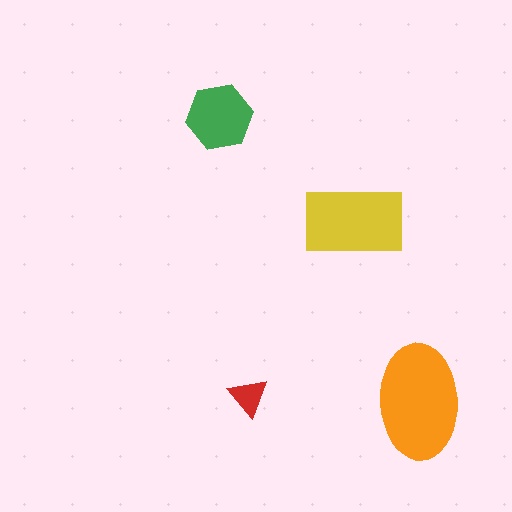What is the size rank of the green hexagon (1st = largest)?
3rd.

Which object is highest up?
The green hexagon is topmost.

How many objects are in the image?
There are 4 objects in the image.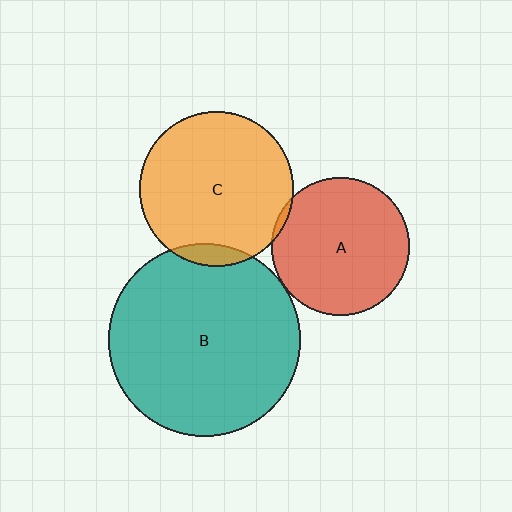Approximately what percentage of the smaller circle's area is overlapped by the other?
Approximately 5%.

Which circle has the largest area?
Circle B (teal).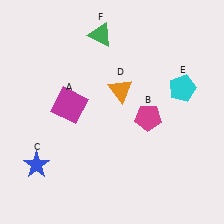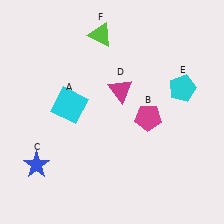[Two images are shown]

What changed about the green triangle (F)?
In Image 1, F is green. In Image 2, it changed to lime.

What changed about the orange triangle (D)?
In Image 1, D is orange. In Image 2, it changed to magenta.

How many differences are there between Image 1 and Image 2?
There are 3 differences between the two images.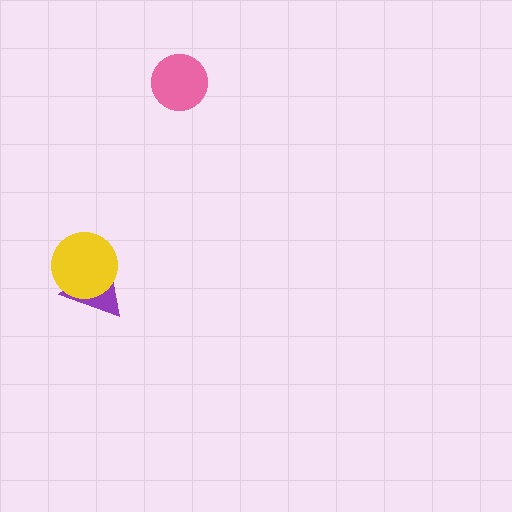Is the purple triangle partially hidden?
Yes, it is partially covered by another shape.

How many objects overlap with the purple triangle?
1 object overlaps with the purple triangle.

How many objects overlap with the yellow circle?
1 object overlaps with the yellow circle.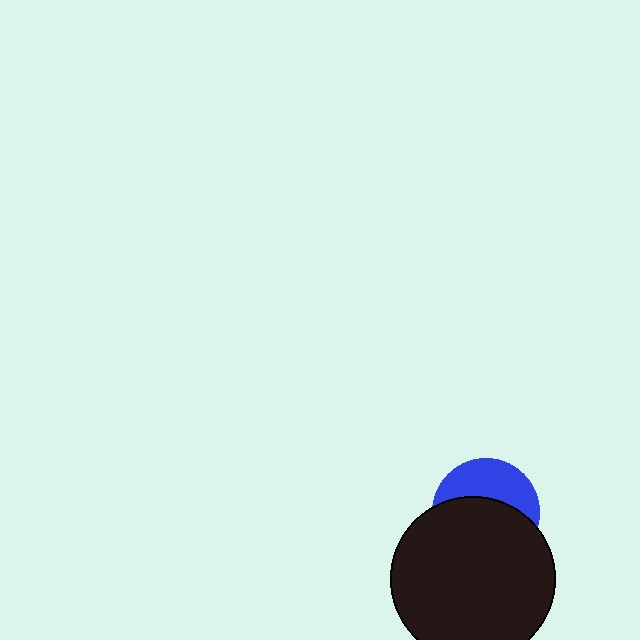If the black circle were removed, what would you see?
You would see the complete blue circle.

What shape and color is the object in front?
The object in front is a black circle.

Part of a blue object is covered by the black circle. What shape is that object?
It is a circle.